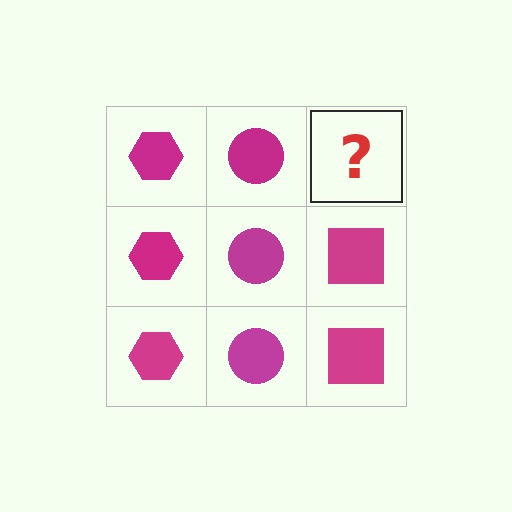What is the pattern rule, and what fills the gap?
The rule is that each column has a consistent shape. The gap should be filled with a magenta square.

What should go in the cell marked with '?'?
The missing cell should contain a magenta square.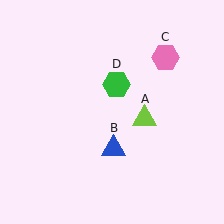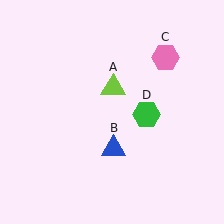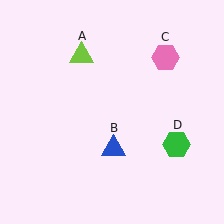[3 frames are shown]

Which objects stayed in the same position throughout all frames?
Blue triangle (object B) and pink hexagon (object C) remained stationary.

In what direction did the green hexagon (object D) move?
The green hexagon (object D) moved down and to the right.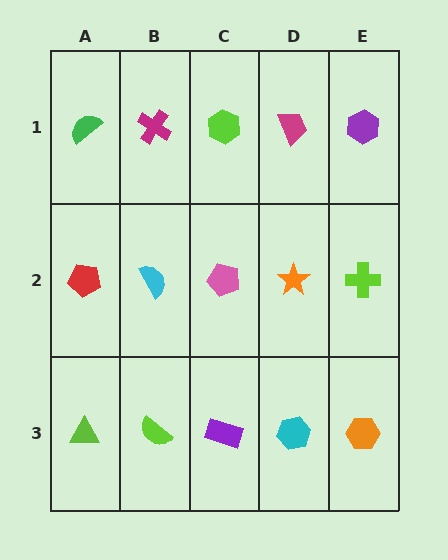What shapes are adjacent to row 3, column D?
An orange star (row 2, column D), a purple rectangle (row 3, column C), an orange hexagon (row 3, column E).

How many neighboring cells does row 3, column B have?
3.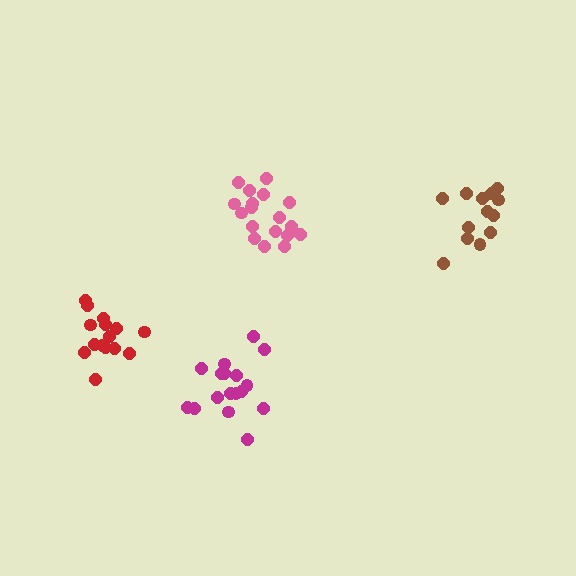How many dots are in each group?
Group 1: 17 dots, Group 2: 13 dots, Group 3: 18 dots, Group 4: 15 dots (63 total).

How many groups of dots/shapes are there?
There are 4 groups.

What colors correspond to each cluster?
The clusters are colored: magenta, brown, pink, red.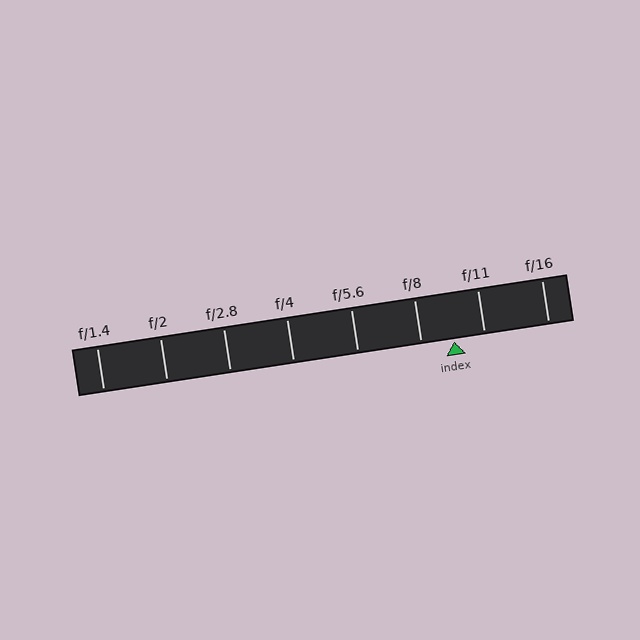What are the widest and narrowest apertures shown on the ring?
The widest aperture shown is f/1.4 and the narrowest is f/16.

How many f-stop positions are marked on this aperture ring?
There are 8 f-stop positions marked.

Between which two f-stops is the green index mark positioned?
The index mark is between f/8 and f/11.